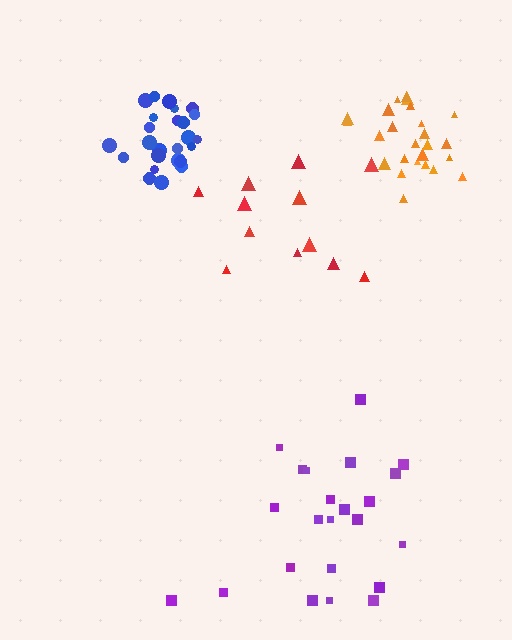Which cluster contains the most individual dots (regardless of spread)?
Blue (26).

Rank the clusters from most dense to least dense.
blue, orange, purple, red.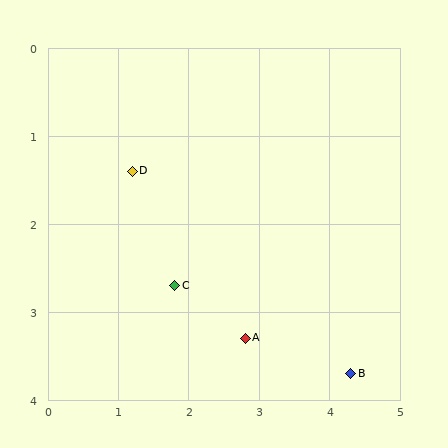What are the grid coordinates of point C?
Point C is at approximately (1.8, 2.7).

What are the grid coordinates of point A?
Point A is at approximately (2.8, 3.3).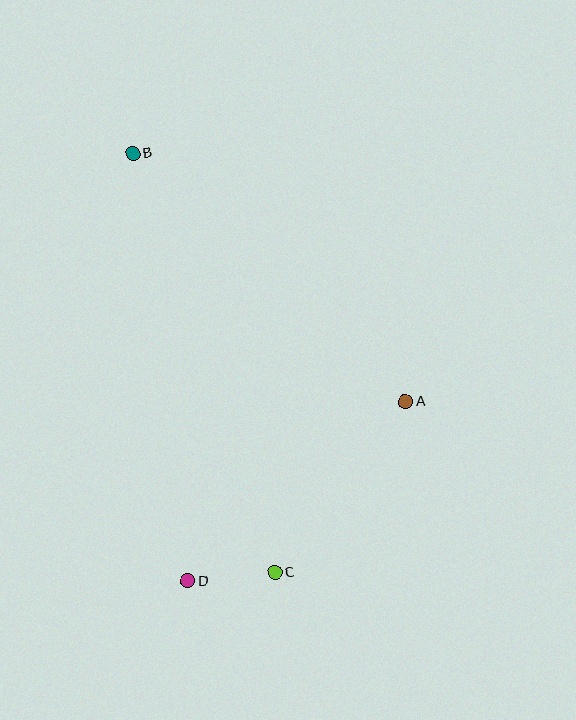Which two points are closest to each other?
Points C and D are closest to each other.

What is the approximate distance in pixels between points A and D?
The distance between A and D is approximately 282 pixels.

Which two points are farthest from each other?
Points B and C are farthest from each other.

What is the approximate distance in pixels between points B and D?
The distance between B and D is approximately 431 pixels.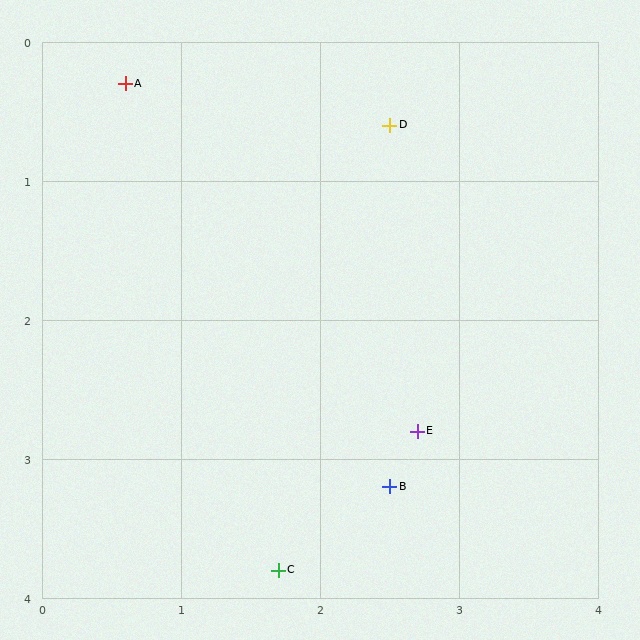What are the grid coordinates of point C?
Point C is at approximately (1.7, 3.8).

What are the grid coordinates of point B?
Point B is at approximately (2.5, 3.2).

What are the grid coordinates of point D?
Point D is at approximately (2.5, 0.6).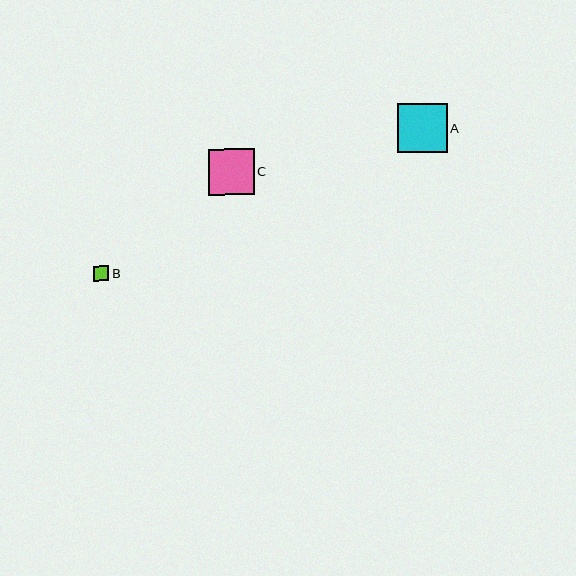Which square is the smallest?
Square B is the smallest with a size of approximately 15 pixels.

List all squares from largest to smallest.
From largest to smallest: A, C, B.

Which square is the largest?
Square A is the largest with a size of approximately 50 pixels.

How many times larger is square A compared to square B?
Square A is approximately 3.3 times the size of square B.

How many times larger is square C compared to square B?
Square C is approximately 3.1 times the size of square B.